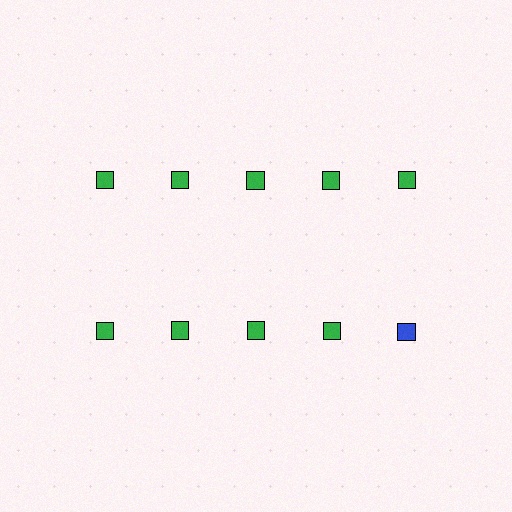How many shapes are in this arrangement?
There are 10 shapes arranged in a grid pattern.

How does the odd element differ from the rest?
It has a different color: blue instead of green.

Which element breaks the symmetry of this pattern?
The blue square in the second row, rightmost column breaks the symmetry. All other shapes are green squares.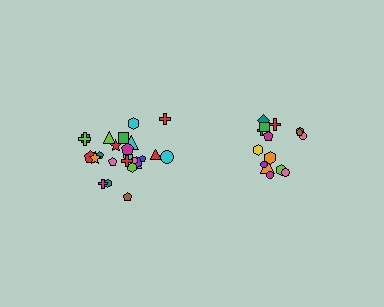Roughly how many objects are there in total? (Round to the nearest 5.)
Roughly 40 objects in total.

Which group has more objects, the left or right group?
The left group.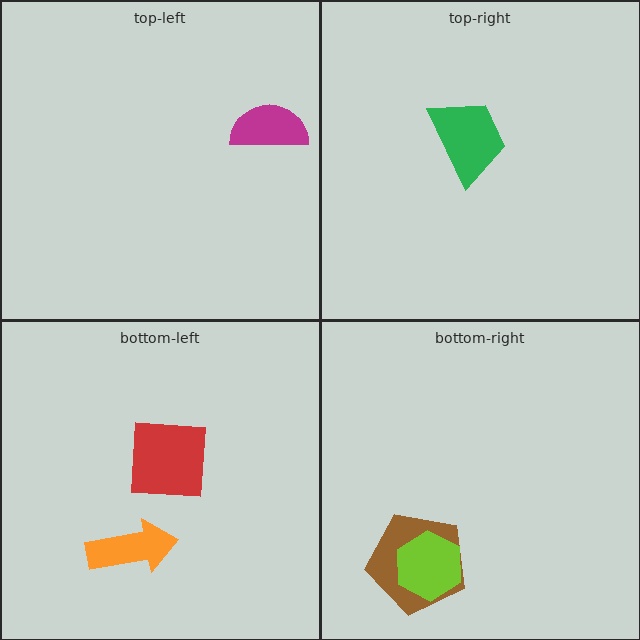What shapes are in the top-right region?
The green trapezoid.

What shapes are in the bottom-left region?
The orange arrow, the red square.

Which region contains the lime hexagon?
The bottom-right region.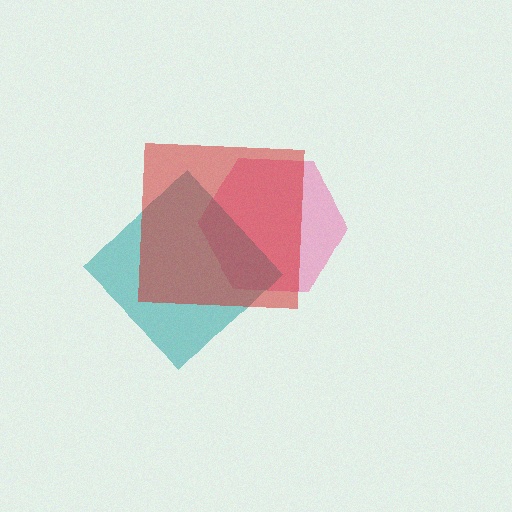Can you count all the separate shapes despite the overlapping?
Yes, there are 3 separate shapes.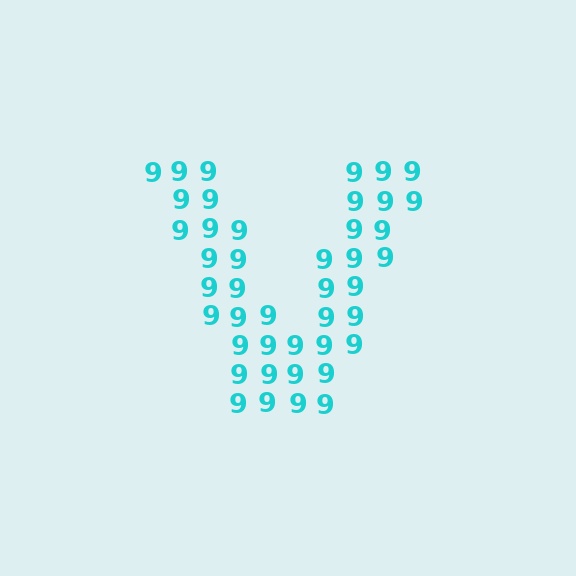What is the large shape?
The large shape is the letter V.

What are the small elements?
The small elements are digit 9's.